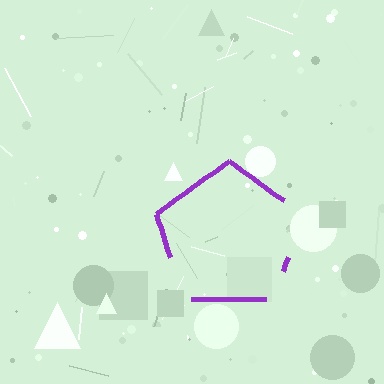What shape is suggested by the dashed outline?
The dashed outline suggests a pentagon.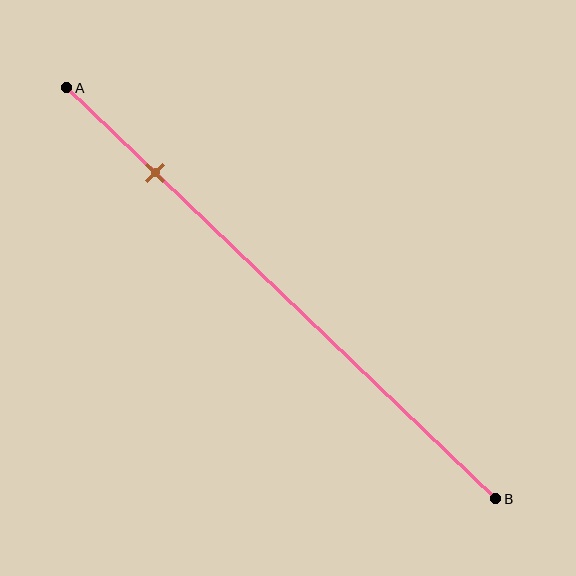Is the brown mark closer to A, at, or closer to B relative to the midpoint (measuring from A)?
The brown mark is closer to point A than the midpoint of segment AB.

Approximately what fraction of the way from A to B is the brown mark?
The brown mark is approximately 20% of the way from A to B.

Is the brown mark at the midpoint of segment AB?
No, the mark is at about 20% from A, not at the 50% midpoint.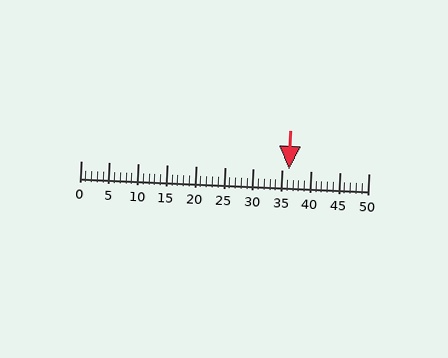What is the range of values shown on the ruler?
The ruler shows values from 0 to 50.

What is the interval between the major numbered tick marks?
The major tick marks are spaced 5 units apart.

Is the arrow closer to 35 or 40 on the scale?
The arrow is closer to 35.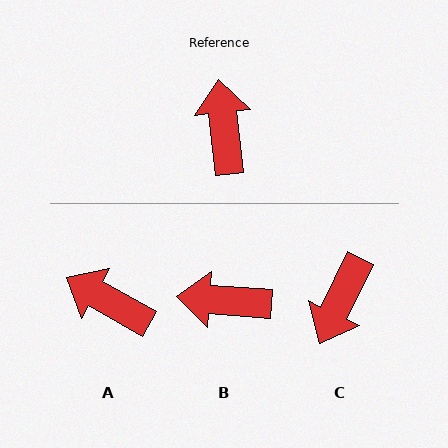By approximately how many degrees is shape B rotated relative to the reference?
Approximately 79 degrees counter-clockwise.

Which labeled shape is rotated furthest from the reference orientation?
C, about 148 degrees away.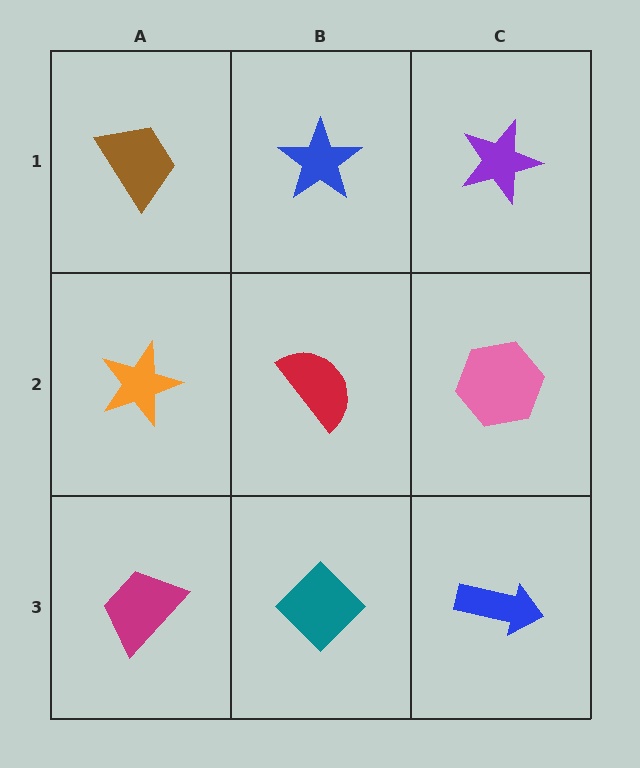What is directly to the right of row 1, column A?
A blue star.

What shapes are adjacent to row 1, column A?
An orange star (row 2, column A), a blue star (row 1, column B).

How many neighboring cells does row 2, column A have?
3.